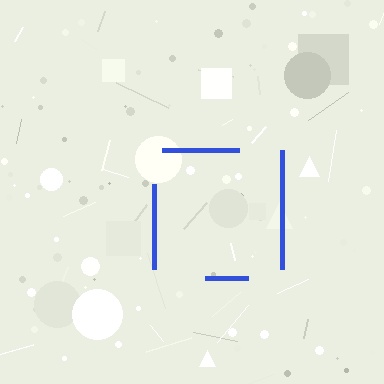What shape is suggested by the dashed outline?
The dashed outline suggests a square.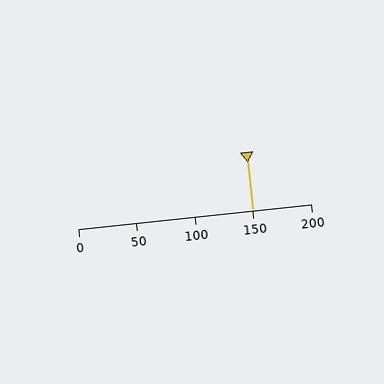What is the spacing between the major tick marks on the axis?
The major ticks are spaced 50 apart.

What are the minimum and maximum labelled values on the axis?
The axis runs from 0 to 200.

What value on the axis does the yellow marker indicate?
The marker indicates approximately 150.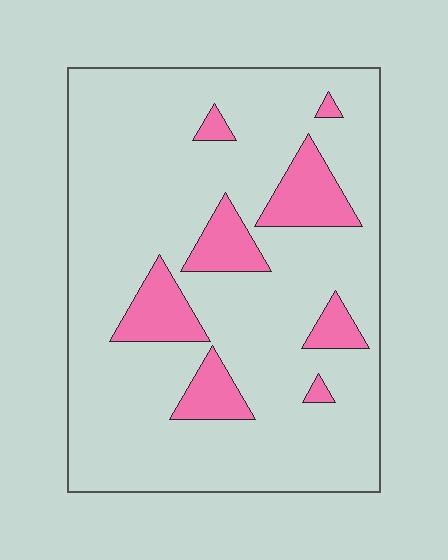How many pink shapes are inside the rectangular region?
8.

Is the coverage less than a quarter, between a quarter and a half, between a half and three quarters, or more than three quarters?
Less than a quarter.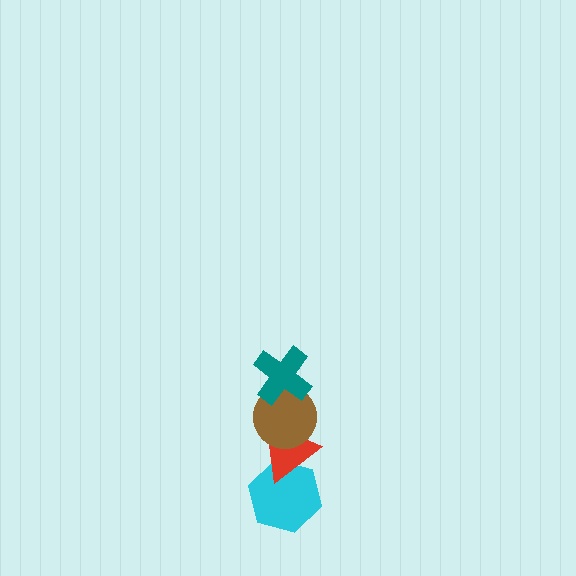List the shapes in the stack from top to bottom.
From top to bottom: the teal cross, the brown circle, the red triangle, the cyan hexagon.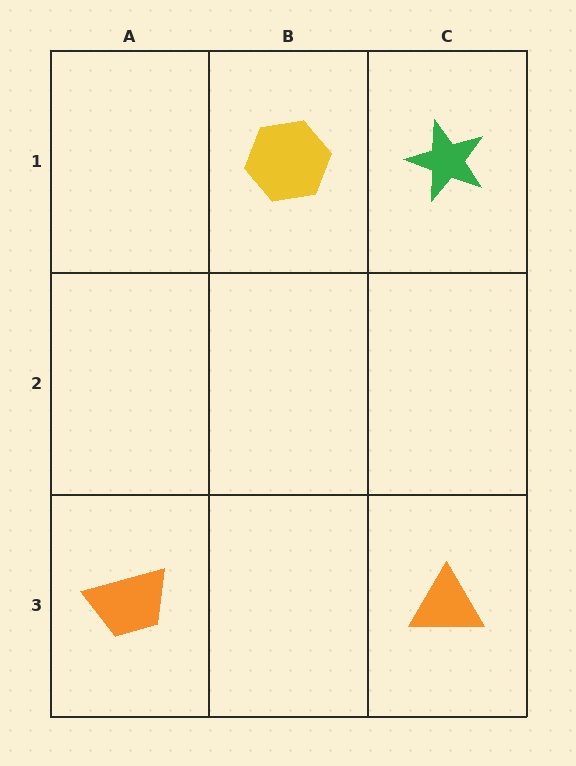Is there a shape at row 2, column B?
No, that cell is empty.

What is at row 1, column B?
A yellow hexagon.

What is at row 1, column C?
A green star.